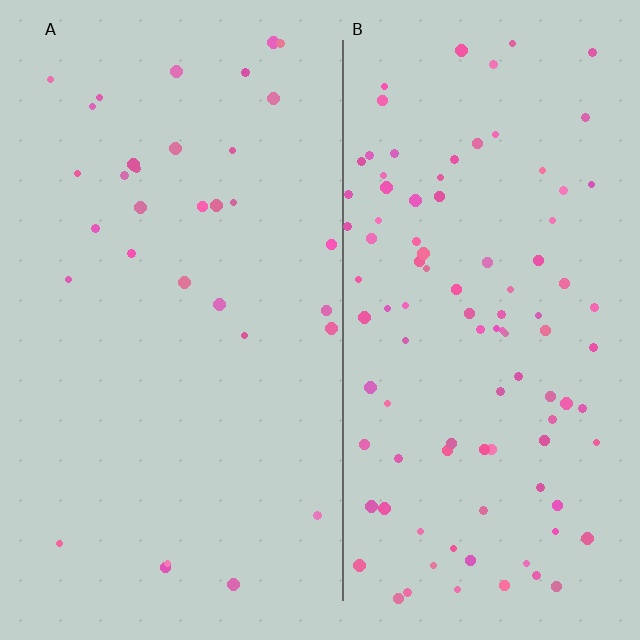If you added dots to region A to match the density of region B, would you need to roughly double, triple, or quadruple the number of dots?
Approximately triple.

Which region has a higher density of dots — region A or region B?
B (the right).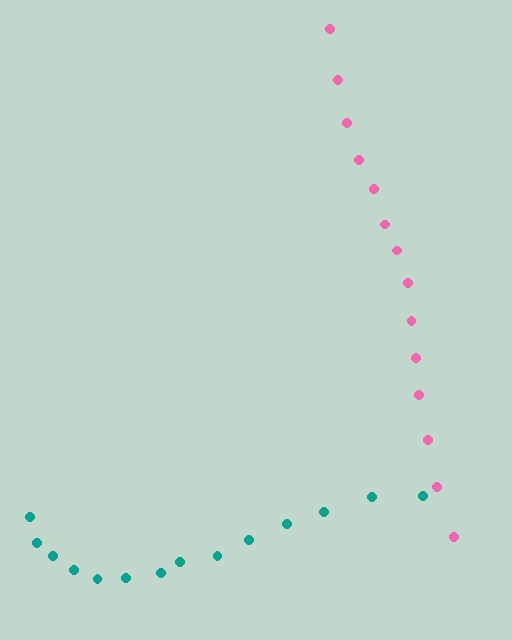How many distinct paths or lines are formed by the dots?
There are 2 distinct paths.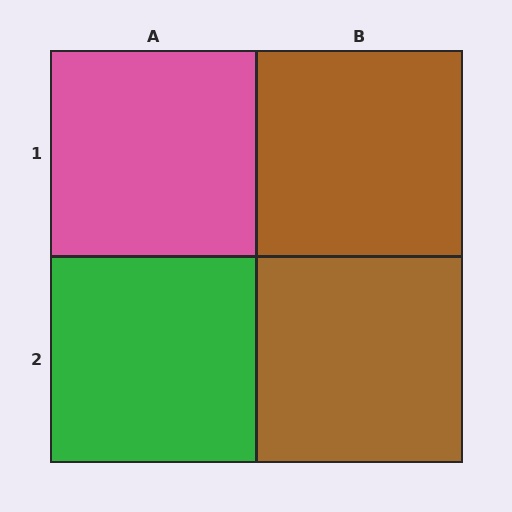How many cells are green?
1 cell is green.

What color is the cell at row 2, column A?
Green.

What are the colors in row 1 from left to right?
Pink, brown.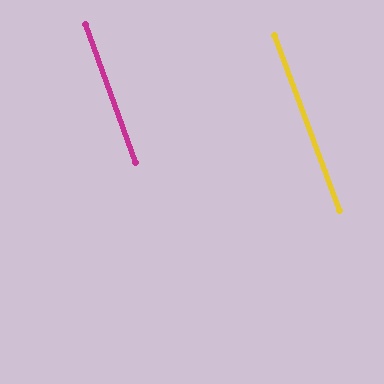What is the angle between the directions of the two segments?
Approximately 0 degrees.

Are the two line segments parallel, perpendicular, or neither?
Parallel — their directions differ by only 0.4°.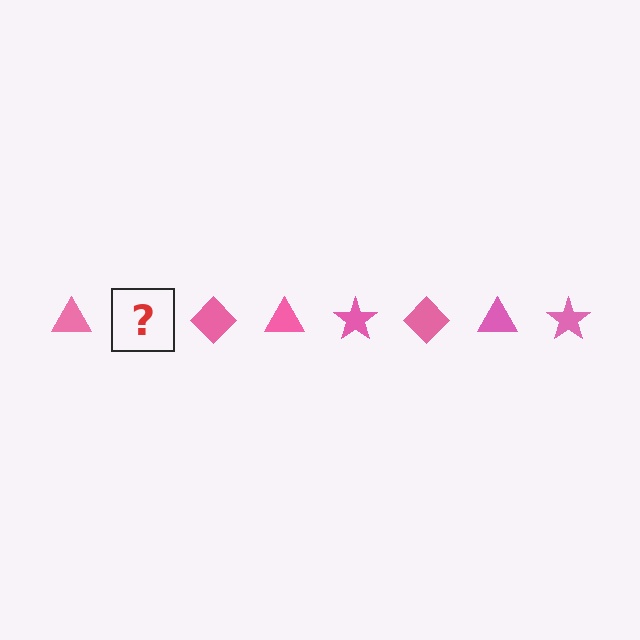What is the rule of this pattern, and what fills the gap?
The rule is that the pattern cycles through triangle, star, diamond shapes in pink. The gap should be filled with a pink star.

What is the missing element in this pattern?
The missing element is a pink star.